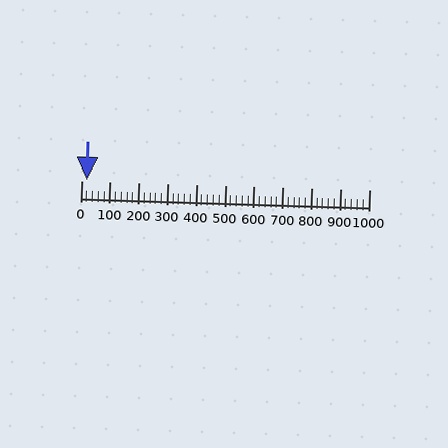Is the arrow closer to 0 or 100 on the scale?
The arrow is closer to 0.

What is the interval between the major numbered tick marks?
The major tick marks are spaced 100 units apart.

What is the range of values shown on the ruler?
The ruler shows values from 0 to 1000.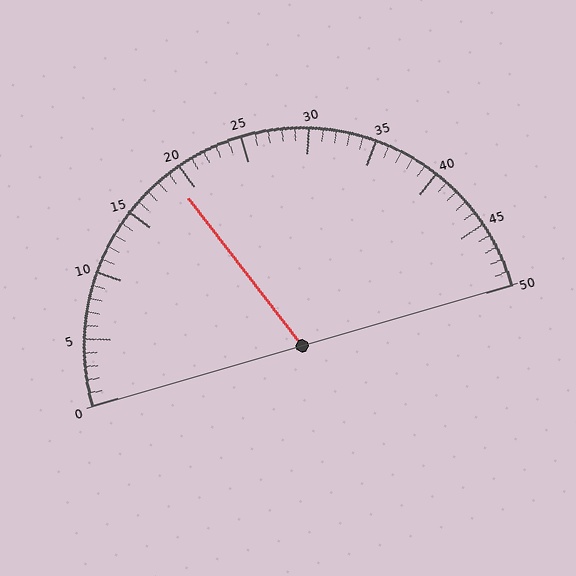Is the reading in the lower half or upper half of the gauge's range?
The reading is in the lower half of the range (0 to 50).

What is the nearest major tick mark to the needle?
The nearest major tick mark is 20.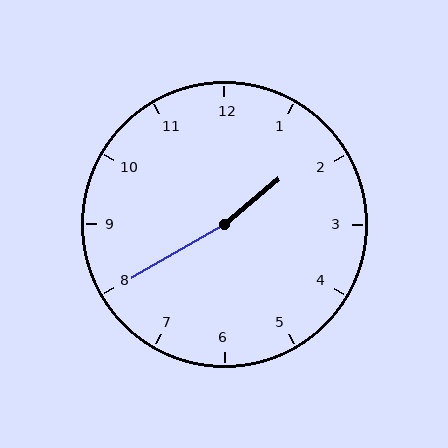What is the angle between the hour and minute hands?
Approximately 170 degrees.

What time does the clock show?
1:40.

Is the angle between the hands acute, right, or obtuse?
It is obtuse.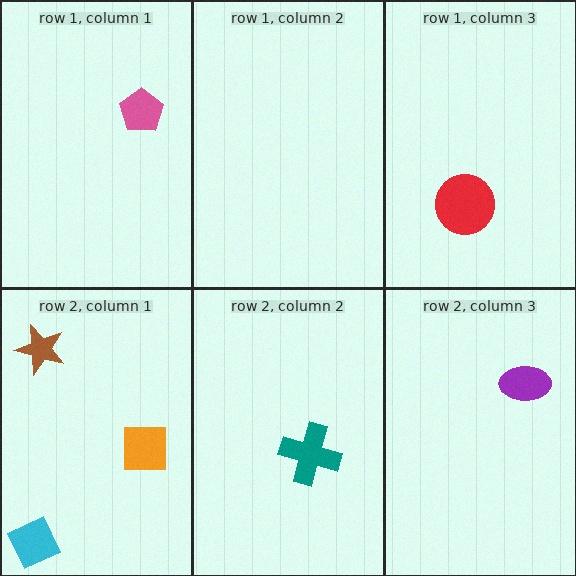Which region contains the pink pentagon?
The row 1, column 1 region.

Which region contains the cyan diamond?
The row 2, column 1 region.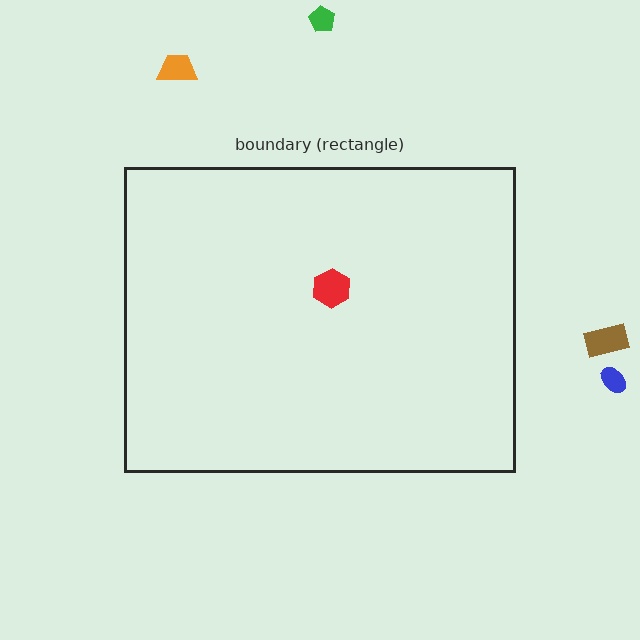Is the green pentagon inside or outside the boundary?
Outside.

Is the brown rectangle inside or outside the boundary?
Outside.